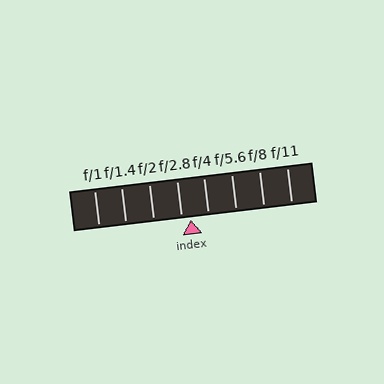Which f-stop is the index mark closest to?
The index mark is closest to f/2.8.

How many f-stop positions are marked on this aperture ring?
There are 8 f-stop positions marked.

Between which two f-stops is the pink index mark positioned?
The index mark is between f/2.8 and f/4.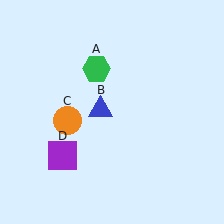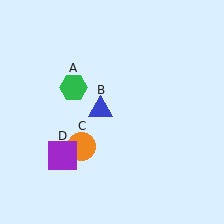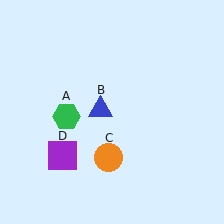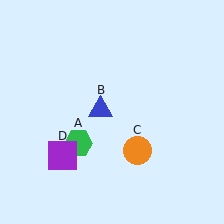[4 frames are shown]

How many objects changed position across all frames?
2 objects changed position: green hexagon (object A), orange circle (object C).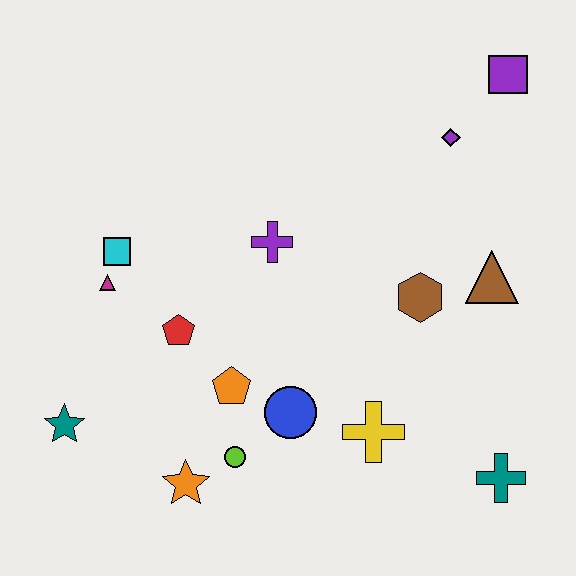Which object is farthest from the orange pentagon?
The purple square is farthest from the orange pentagon.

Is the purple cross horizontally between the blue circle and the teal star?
Yes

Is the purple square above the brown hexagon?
Yes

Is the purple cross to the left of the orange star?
No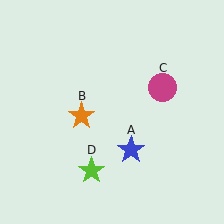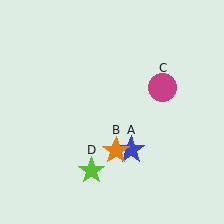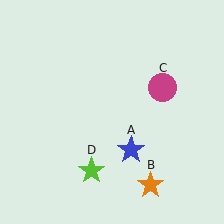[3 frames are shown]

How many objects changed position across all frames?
1 object changed position: orange star (object B).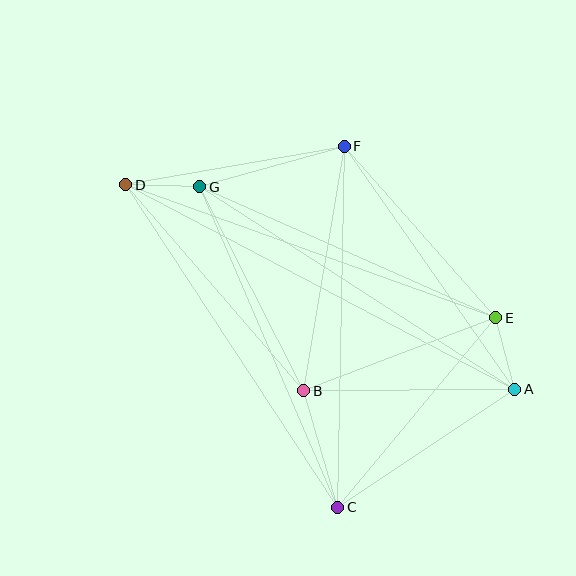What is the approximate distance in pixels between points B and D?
The distance between B and D is approximately 272 pixels.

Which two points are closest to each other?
Points D and G are closest to each other.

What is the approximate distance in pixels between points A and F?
The distance between A and F is approximately 296 pixels.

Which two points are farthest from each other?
Points A and D are farthest from each other.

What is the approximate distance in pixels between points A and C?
The distance between A and C is approximately 213 pixels.